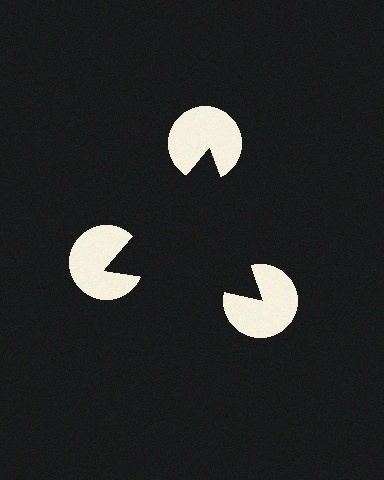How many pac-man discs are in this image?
There are 3 — one at each vertex of the illusory triangle.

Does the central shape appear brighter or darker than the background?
It typically appears slightly darker than the background, even though no actual brightness change is drawn.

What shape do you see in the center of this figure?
An illusory triangle — its edges are inferred from the aligned wedge cuts in the pac-man discs, not physically drawn.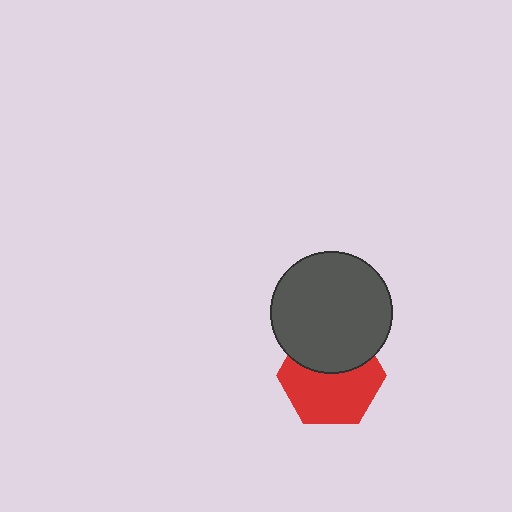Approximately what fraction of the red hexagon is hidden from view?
Roughly 39% of the red hexagon is hidden behind the dark gray circle.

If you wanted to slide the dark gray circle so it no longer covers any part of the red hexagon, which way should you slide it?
Slide it up — that is the most direct way to separate the two shapes.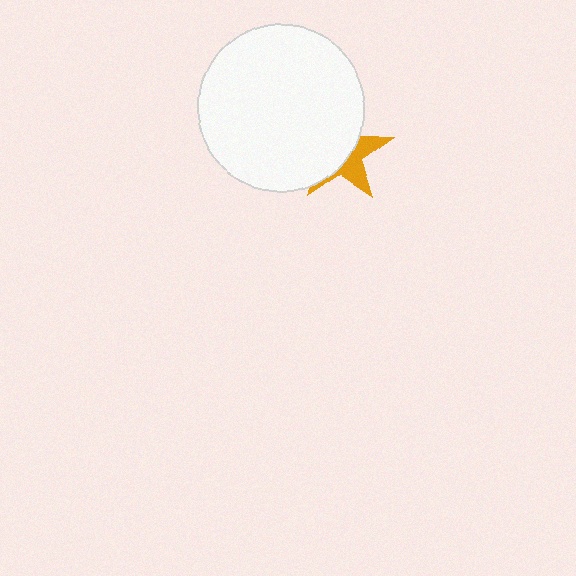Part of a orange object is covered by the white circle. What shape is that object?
It is a star.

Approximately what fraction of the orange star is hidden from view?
Roughly 62% of the orange star is hidden behind the white circle.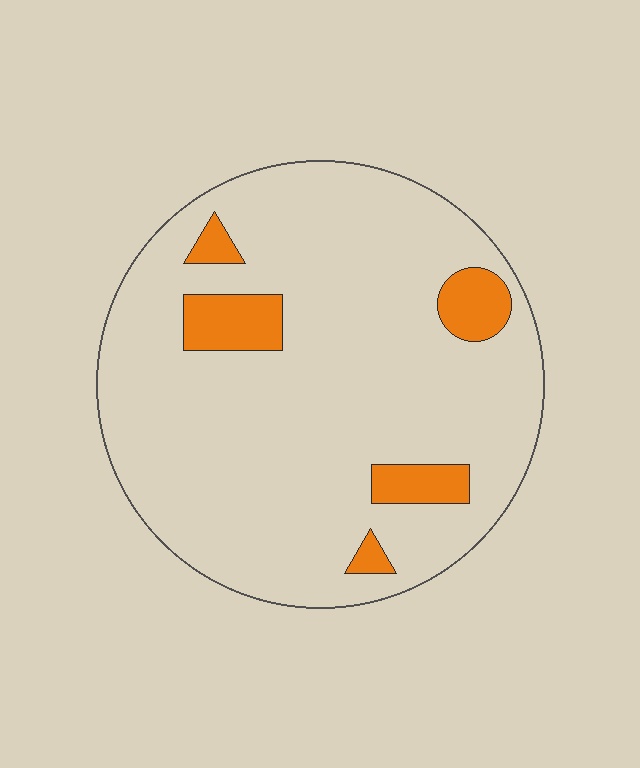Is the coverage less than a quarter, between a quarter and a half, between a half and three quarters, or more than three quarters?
Less than a quarter.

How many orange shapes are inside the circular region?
5.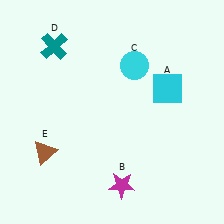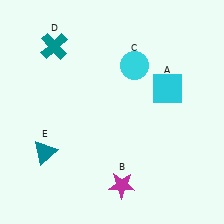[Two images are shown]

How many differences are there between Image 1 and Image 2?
There is 1 difference between the two images.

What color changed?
The triangle (E) changed from brown in Image 1 to teal in Image 2.